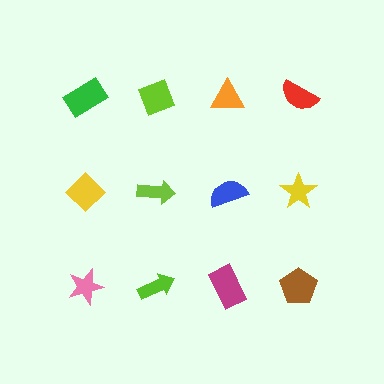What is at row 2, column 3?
A blue semicircle.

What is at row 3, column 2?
A lime arrow.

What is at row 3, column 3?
A magenta rectangle.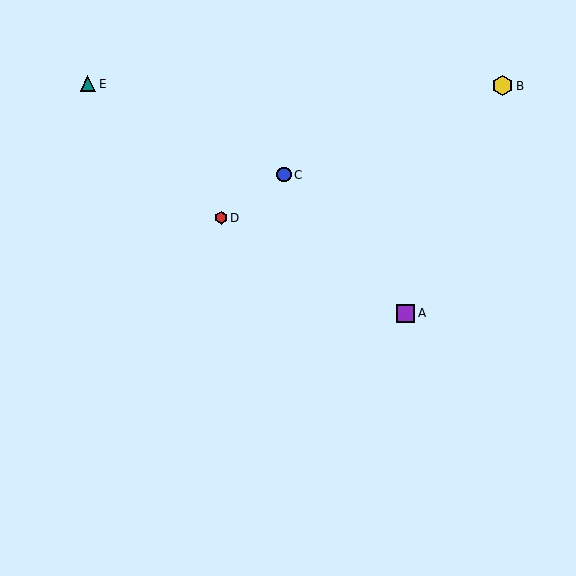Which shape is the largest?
The yellow hexagon (labeled B) is the largest.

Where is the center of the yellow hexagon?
The center of the yellow hexagon is at (503, 86).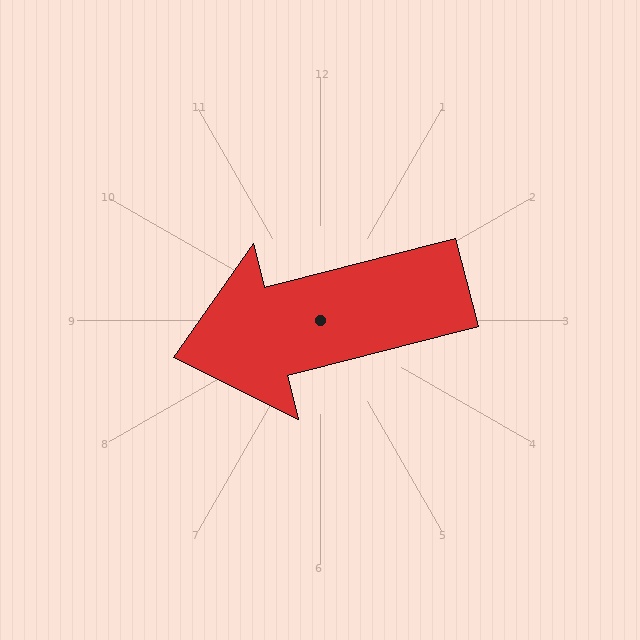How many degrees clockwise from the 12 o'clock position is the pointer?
Approximately 256 degrees.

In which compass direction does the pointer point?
West.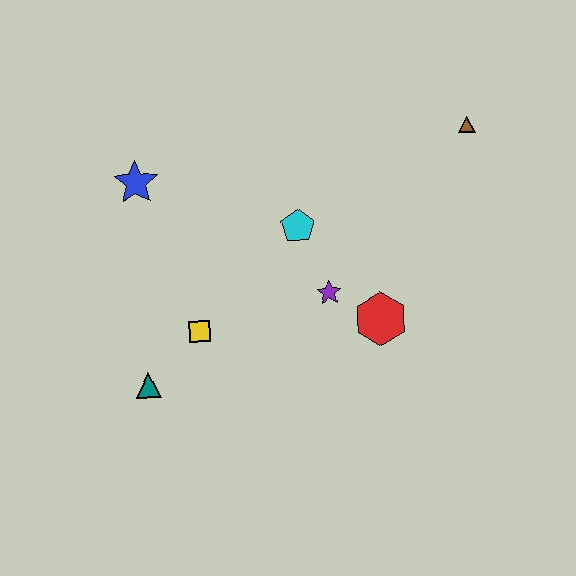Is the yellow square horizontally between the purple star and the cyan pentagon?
No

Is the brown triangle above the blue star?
Yes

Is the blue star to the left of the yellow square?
Yes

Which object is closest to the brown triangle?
The cyan pentagon is closest to the brown triangle.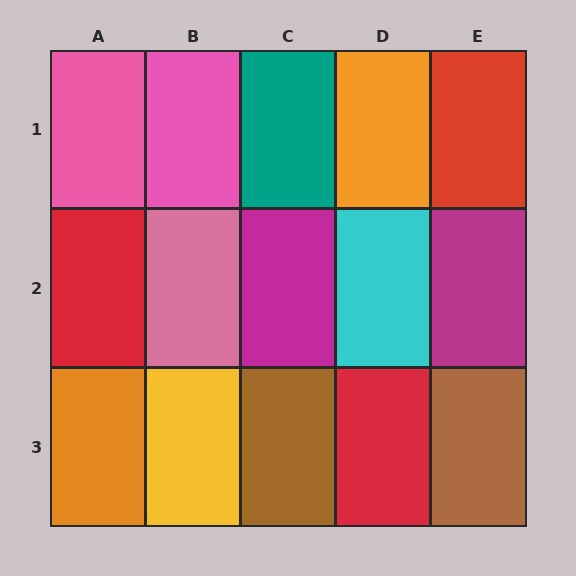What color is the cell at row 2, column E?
Magenta.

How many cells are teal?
1 cell is teal.